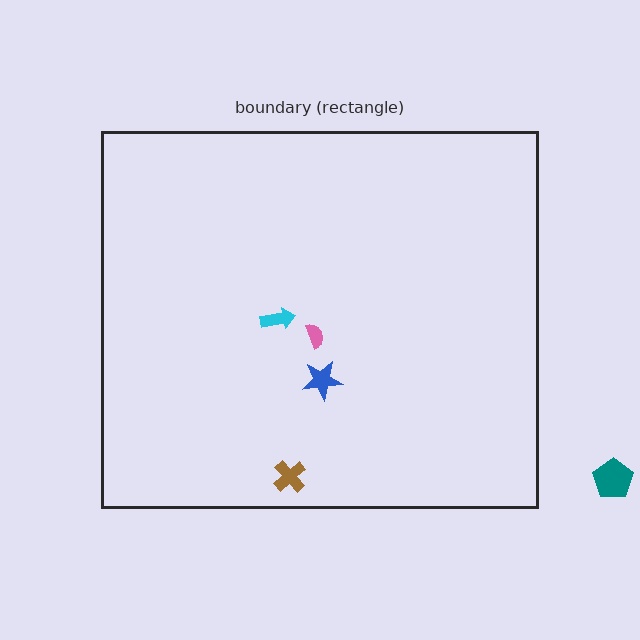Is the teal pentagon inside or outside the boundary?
Outside.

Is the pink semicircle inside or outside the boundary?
Inside.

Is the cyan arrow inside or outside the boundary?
Inside.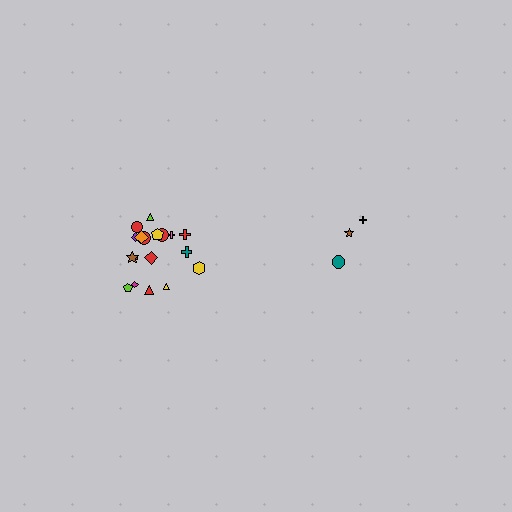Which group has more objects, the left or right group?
The left group.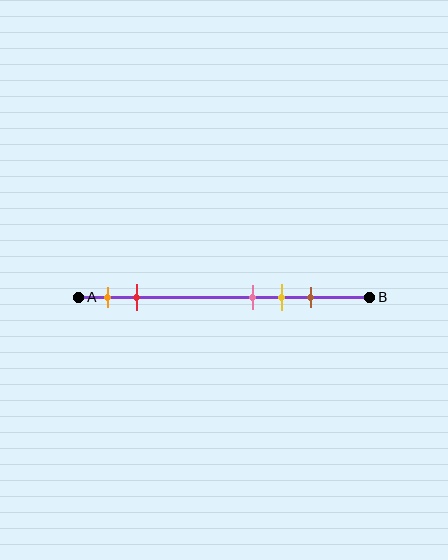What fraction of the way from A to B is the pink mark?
The pink mark is approximately 60% (0.6) of the way from A to B.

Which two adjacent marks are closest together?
The pink and yellow marks are the closest adjacent pair.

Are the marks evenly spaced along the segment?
No, the marks are not evenly spaced.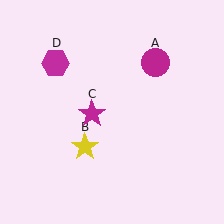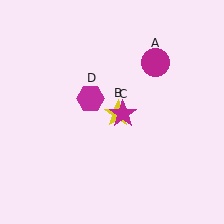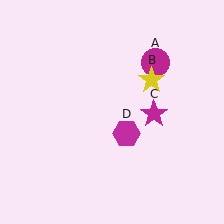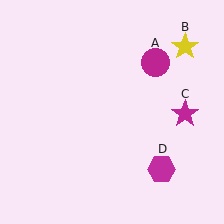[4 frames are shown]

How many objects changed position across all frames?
3 objects changed position: yellow star (object B), magenta star (object C), magenta hexagon (object D).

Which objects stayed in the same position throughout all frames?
Magenta circle (object A) remained stationary.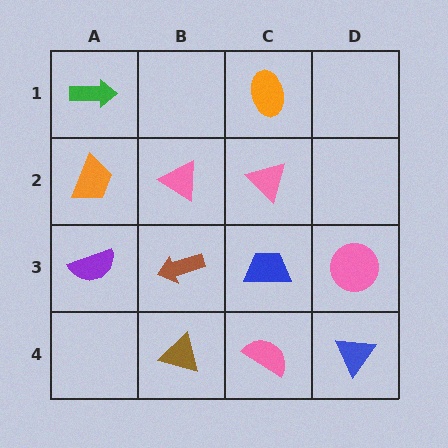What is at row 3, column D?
A pink circle.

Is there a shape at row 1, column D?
No, that cell is empty.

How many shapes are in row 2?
3 shapes.